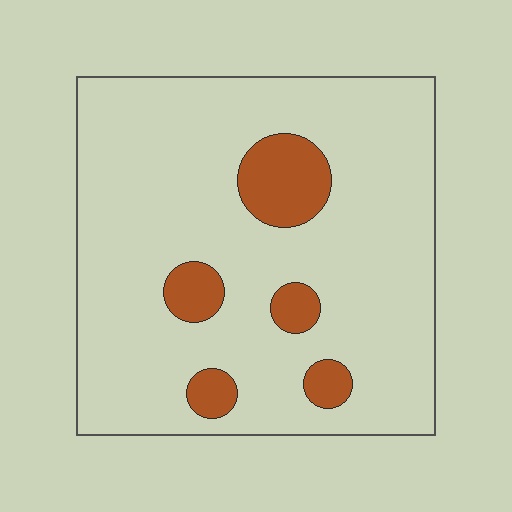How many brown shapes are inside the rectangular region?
5.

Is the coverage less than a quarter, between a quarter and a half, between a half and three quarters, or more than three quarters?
Less than a quarter.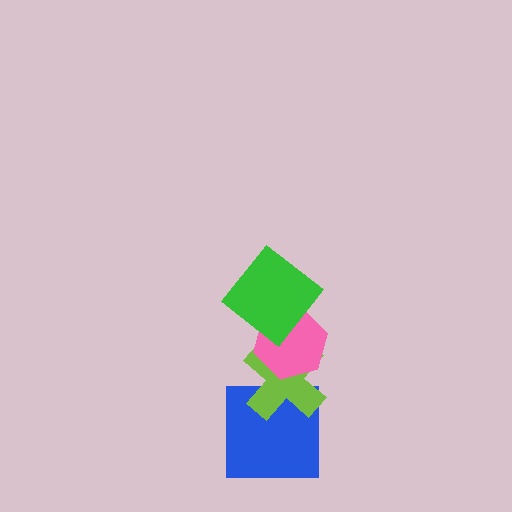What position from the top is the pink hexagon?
The pink hexagon is 2nd from the top.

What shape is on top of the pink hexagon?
The green diamond is on top of the pink hexagon.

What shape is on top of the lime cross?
The pink hexagon is on top of the lime cross.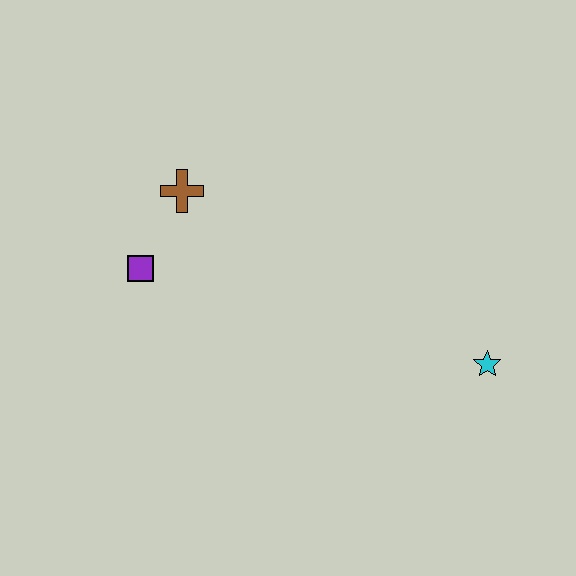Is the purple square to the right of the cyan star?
No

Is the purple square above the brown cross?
No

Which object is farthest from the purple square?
The cyan star is farthest from the purple square.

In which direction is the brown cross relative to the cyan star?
The brown cross is to the left of the cyan star.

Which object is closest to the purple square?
The brown cross is closest to the purple square.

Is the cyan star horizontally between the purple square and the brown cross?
No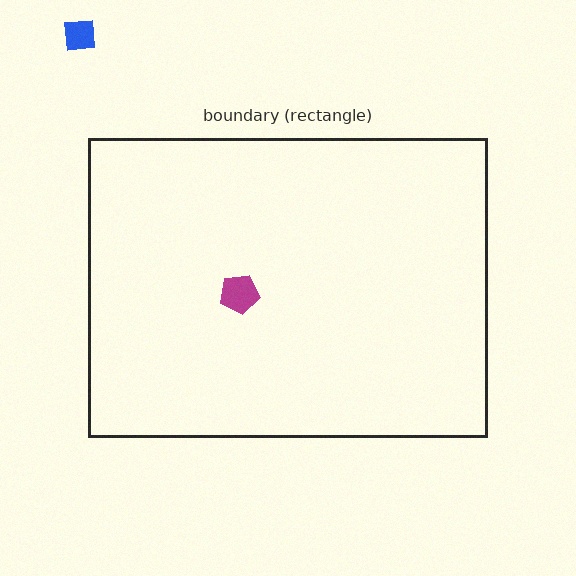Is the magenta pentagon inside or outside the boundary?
Inside.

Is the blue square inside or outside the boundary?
Outside.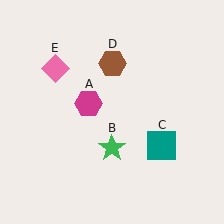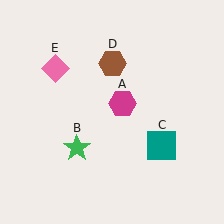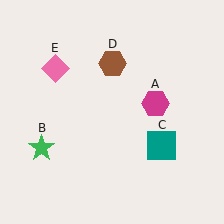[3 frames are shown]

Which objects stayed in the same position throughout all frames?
Teal square (object C) and brown hexagon (object D) and pink diamond (object E) remained stationary.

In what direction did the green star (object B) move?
The green star (object B) moved left.